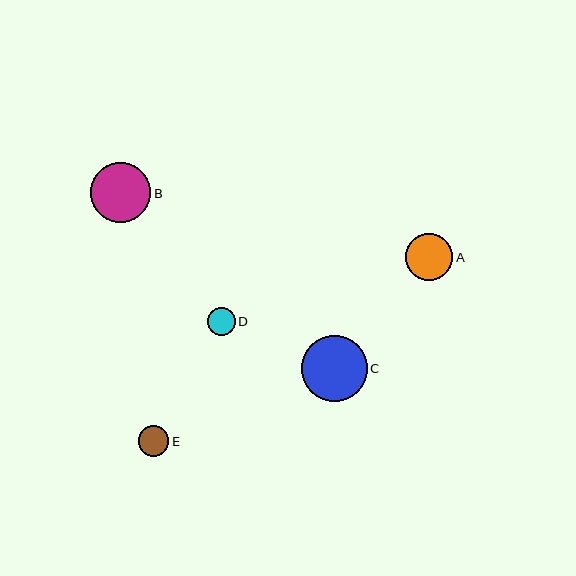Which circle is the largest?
Circle C is the largest with a size of approximately 66 pixels.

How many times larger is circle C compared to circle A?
Circle C is approximately 1.4 times the size of circle A.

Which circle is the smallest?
Circle D is the smallest with a size of approximately 28 pixels.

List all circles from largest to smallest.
From largest to smallest: C, B, A, E, D.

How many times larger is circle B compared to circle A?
Circle B is approximately 1.3 times the size of circle A.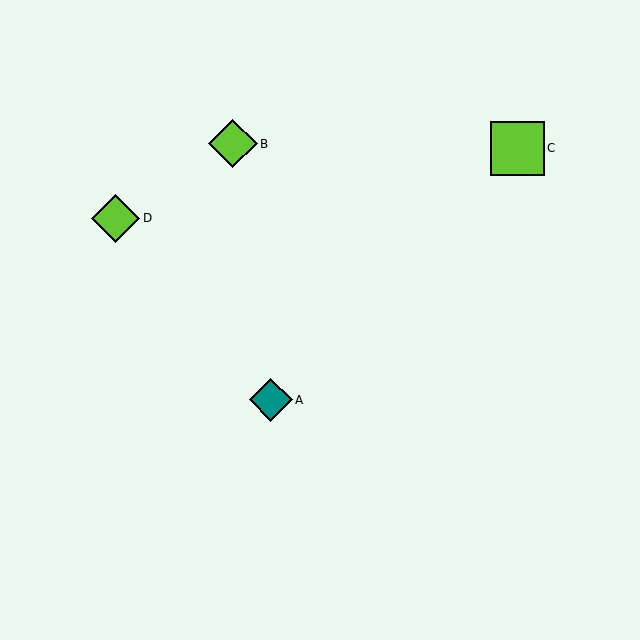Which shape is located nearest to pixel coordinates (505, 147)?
The lime square (labeled C) at (517, 148) is nearest to that location.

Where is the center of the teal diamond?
The center of the teal diamond is at (271, 400).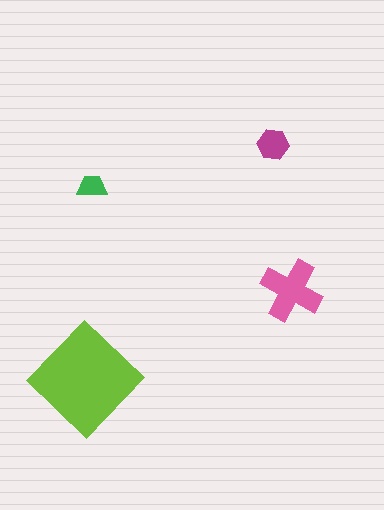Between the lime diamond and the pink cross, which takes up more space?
The lime diamond.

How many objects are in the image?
There are 4 objects in the image.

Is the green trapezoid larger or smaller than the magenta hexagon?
Smaller.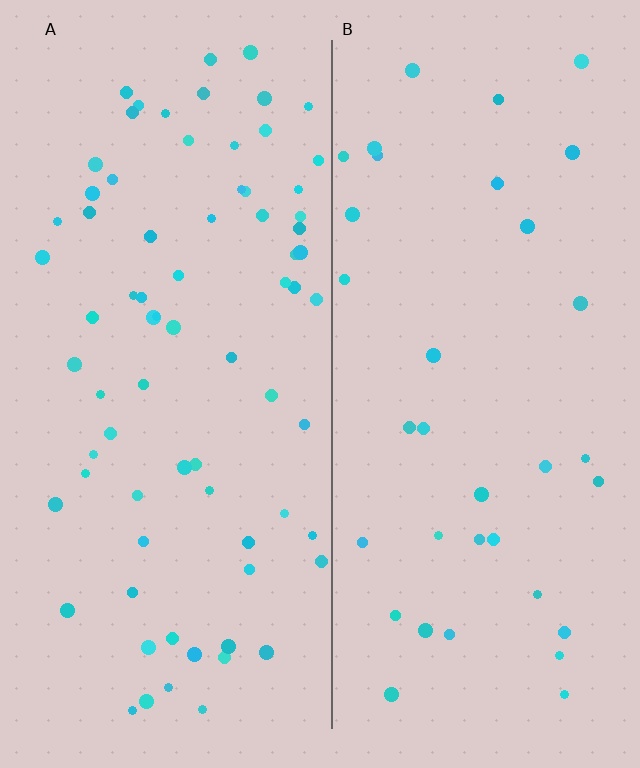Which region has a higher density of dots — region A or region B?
A (the left).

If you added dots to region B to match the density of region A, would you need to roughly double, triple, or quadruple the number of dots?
Approximately double.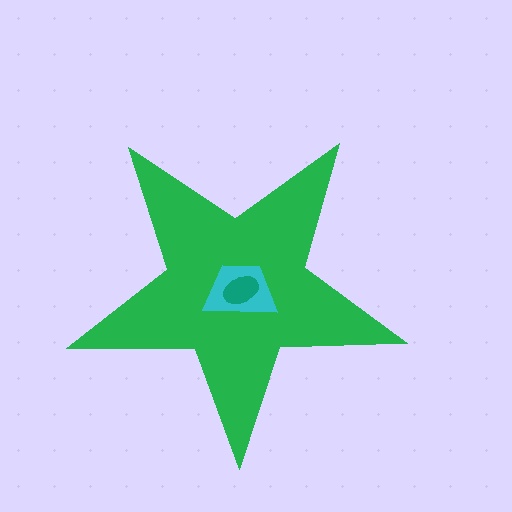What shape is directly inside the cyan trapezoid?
The teal ellipse.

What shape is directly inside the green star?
The cyan trapezoid.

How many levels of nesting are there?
3.